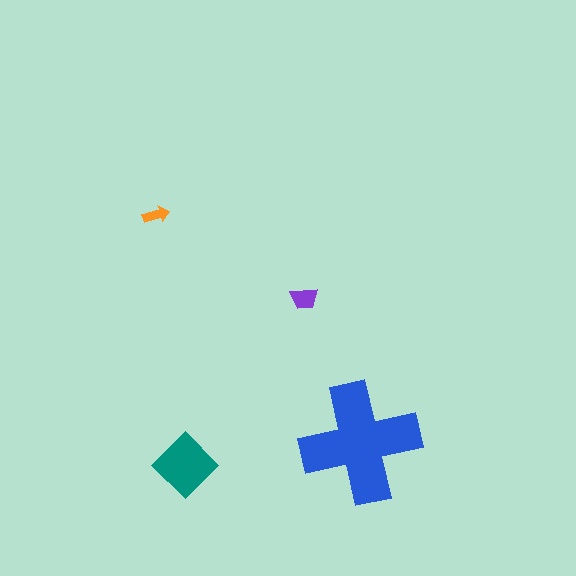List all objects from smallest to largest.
The orange arrow, the purple trapezoid, the teal diamond, the blue cross.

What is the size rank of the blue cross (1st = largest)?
1st.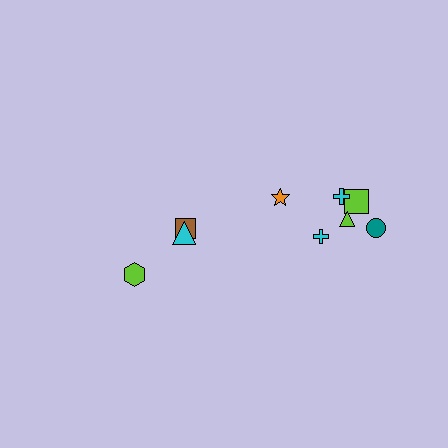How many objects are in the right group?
There are 6 objects.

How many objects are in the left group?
There are 3 objects.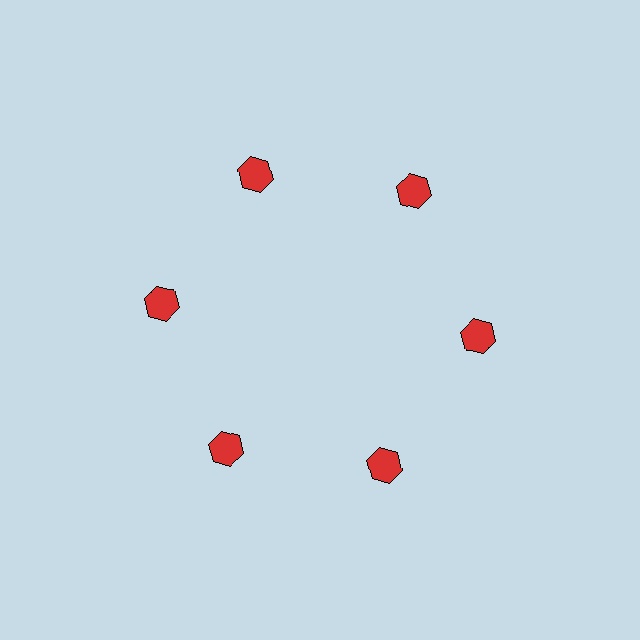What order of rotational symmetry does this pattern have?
This pattern has 6-fold rotational symmetry.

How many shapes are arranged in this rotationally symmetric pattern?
There are 6 shapes, arranged in 6 groups of 1.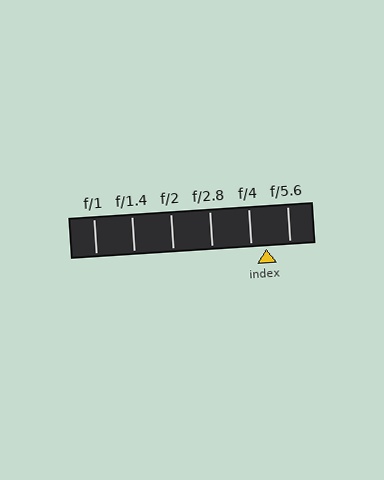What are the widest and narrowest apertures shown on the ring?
The widest aperture shown is f/1 and the narrowest is f/5.6.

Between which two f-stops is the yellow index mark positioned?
The index mark is between f/4 and f/5.6.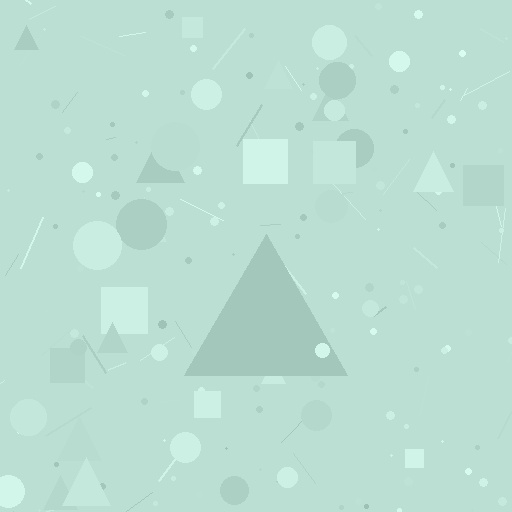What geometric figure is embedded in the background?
A triangle is embedded in the background.